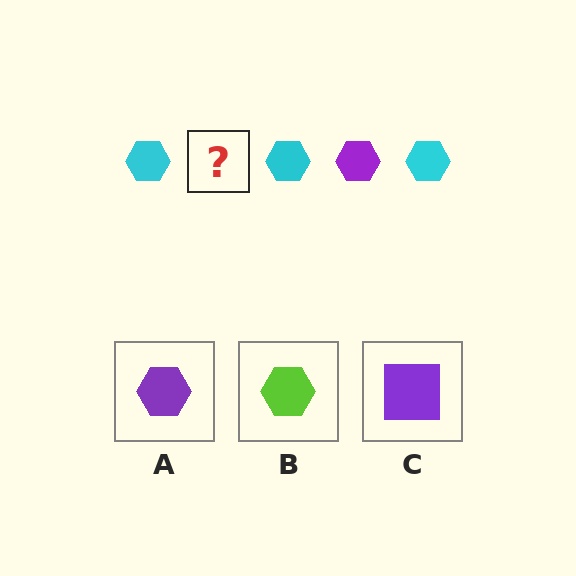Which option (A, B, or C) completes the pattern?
A.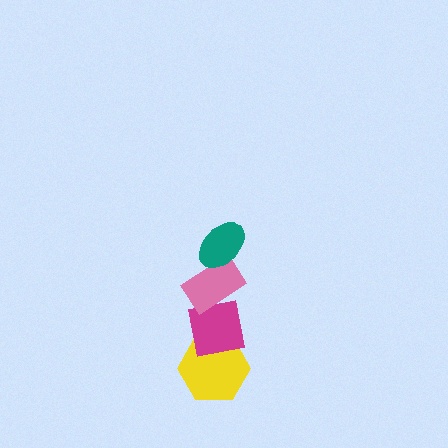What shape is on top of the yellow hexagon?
The magenta square is on top of the yellow hexagon.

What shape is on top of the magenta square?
The pink rectangle is on top of the magenta square.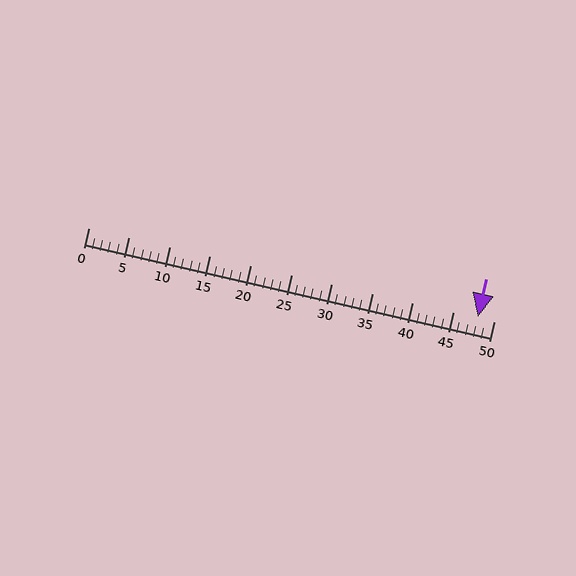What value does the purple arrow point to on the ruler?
The purple arrow points to approximately 48.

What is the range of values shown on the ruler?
The ruler shows values from 0 to 50.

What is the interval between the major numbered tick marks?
The major tick marks are spaced 5 units apart.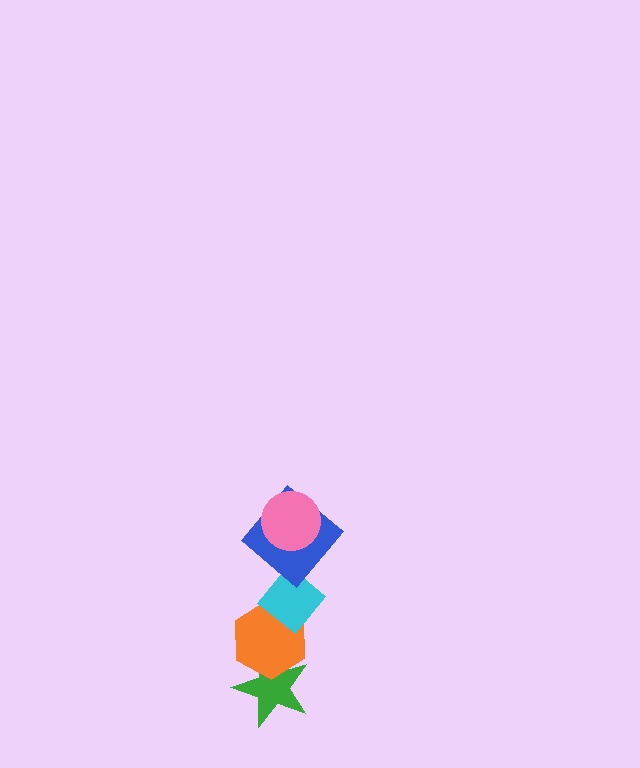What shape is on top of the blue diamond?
The pink circle is on top of the blue diamond.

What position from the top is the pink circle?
The pink circle is 1st from the top.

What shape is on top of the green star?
The orange hexagon is on top of the green star.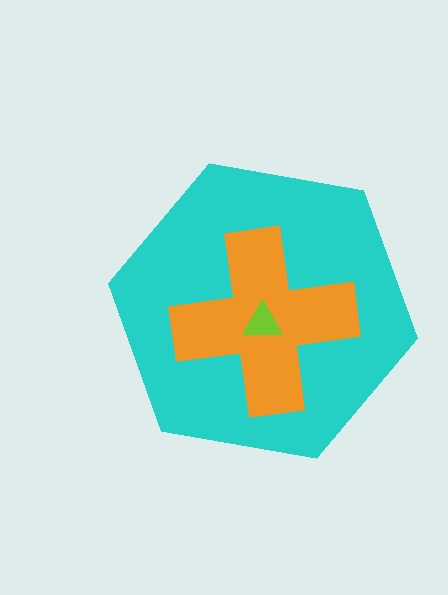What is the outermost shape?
The cyan hexagon.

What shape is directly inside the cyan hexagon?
The orange cross.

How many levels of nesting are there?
3.